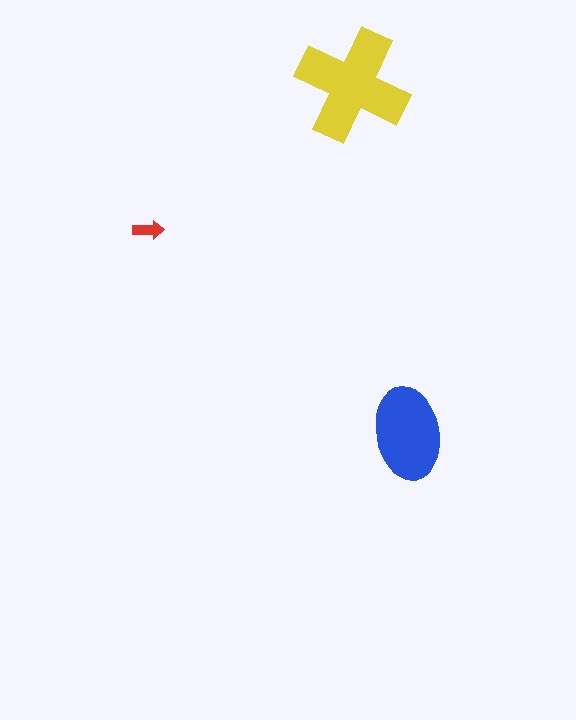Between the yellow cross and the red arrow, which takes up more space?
The yellow cross.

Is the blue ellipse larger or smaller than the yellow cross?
Smaller.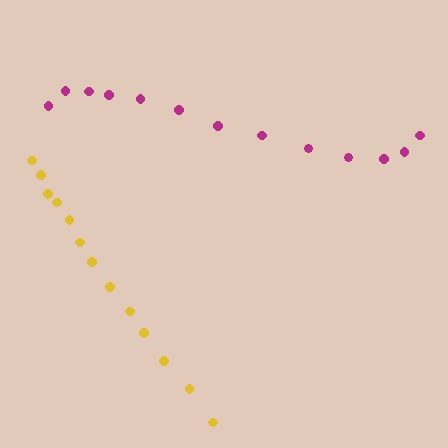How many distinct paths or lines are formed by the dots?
There are 2 distinct paths.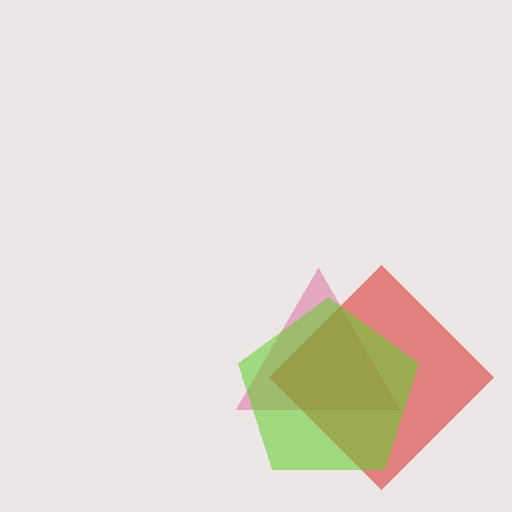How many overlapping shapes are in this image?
There are 3 overlapping shapes in the image.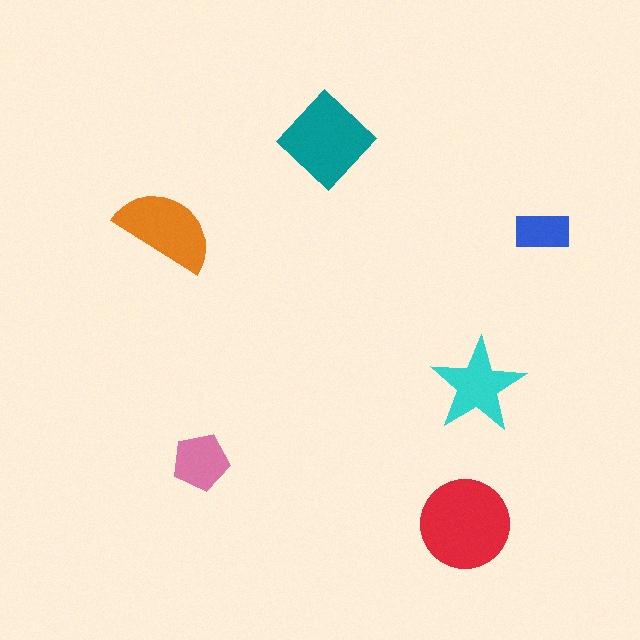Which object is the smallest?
The blue rectangle.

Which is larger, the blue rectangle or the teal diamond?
The teal diamond.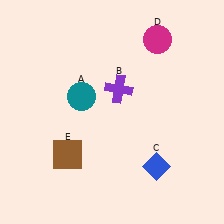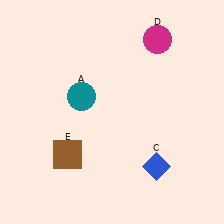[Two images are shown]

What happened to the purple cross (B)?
The purple cross (B) was removed in Image 2. It was in the top-right area of Image 1.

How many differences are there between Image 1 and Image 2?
There is 1 difference between the two images.